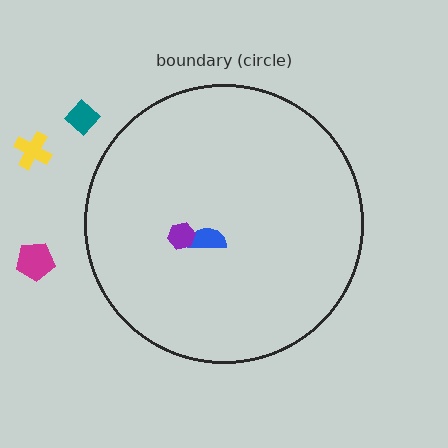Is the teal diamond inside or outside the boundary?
Outside.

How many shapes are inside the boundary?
2 inside, 3 outside.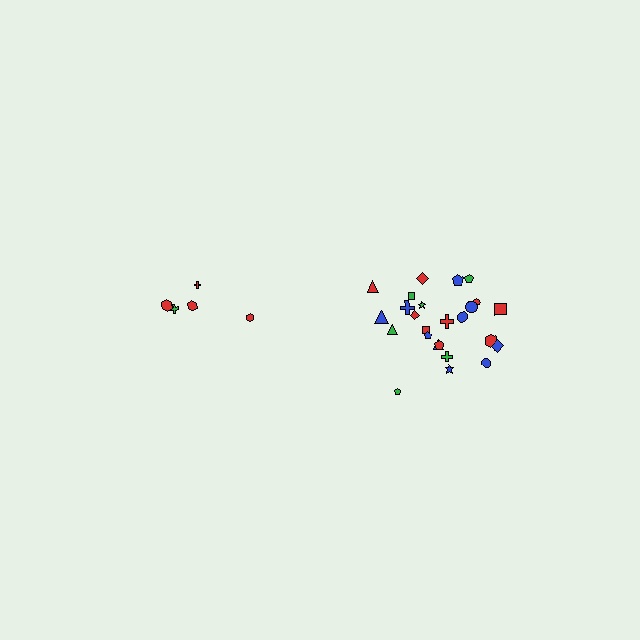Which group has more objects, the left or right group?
The right group.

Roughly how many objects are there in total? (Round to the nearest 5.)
Roughly 30 objects in total.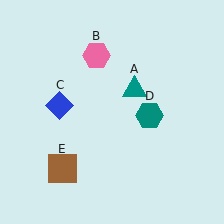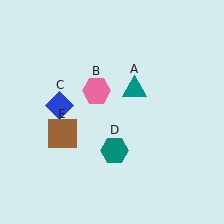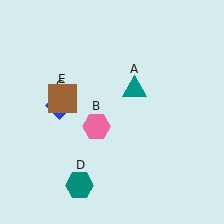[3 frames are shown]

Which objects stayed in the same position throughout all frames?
Teal triangle (object A) and blue diamond (object C) remained stationary.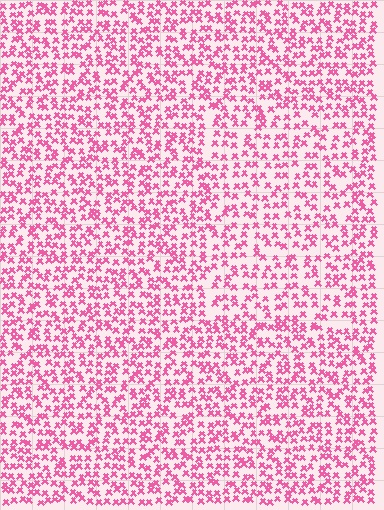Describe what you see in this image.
The image contains small pink elements arranged at two different densities. A rectangle-shaped region is visible where the elements are less densely packed than the surrounding area.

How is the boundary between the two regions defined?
The boundary is defined by a change in element density (approximately 1.4x ratio). All elements are the same color, size, and shape.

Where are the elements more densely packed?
The elements are more densely packed outside the rectangle boundary.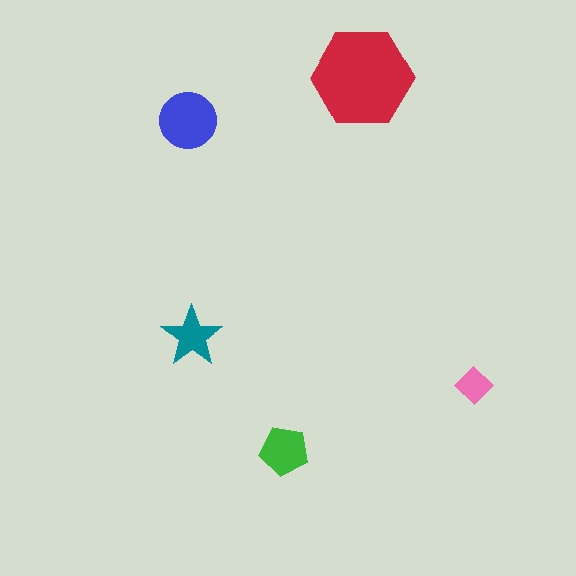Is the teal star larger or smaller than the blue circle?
Smaller.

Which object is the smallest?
The pink diamond.